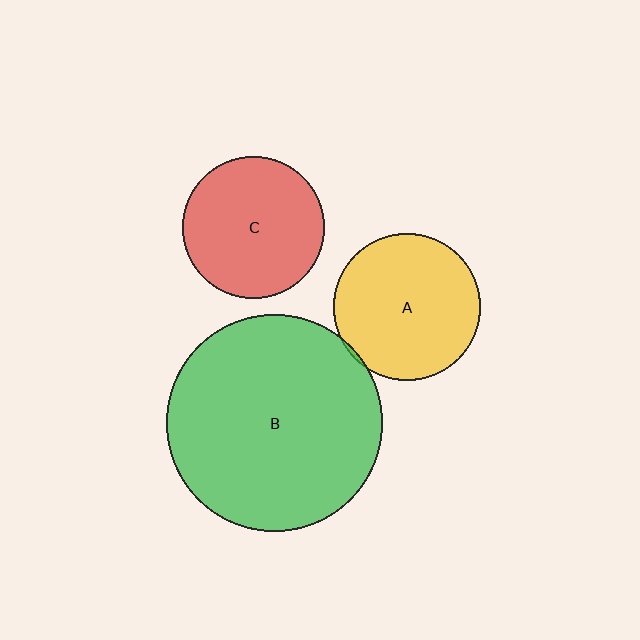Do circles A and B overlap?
Yes.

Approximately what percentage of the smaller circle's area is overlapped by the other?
Approximately 5%.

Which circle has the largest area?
Circle B (green).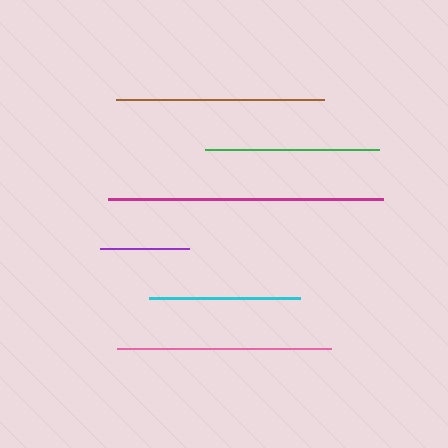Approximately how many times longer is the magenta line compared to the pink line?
The magenta line is approximately 1.3 times the length of the pink line.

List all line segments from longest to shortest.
From longest to shortest: magenta, pink, brown, green, cyan, purple.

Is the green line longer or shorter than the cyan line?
The green line is longer than the cyan line.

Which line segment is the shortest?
The purple line is the shortest at approximately 89 pixels.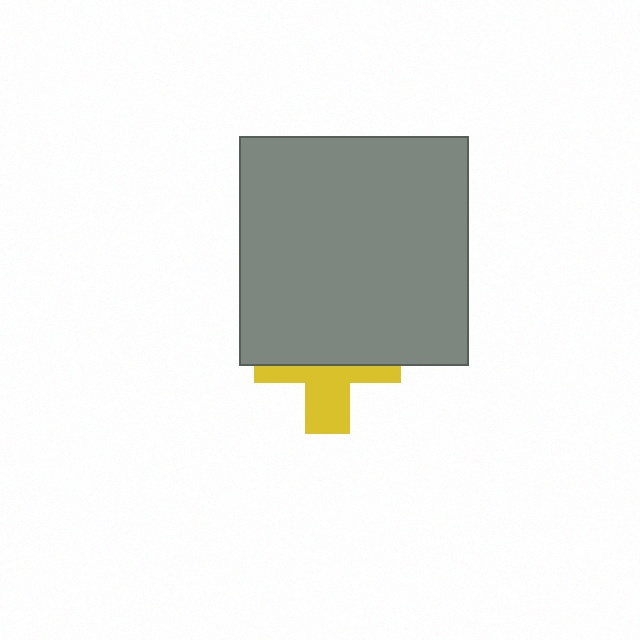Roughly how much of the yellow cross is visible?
A small part of it is visible (roughly 43%).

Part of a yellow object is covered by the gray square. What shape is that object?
It is a cross.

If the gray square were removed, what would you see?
You would see the complete yellow cross.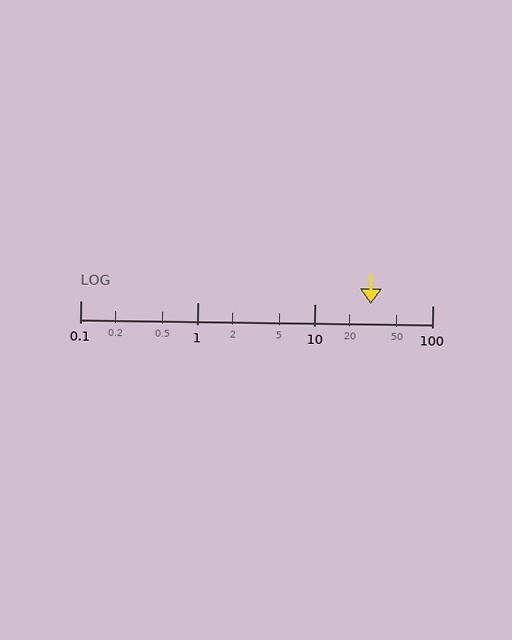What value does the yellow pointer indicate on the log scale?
The pointer indicates approximately 30.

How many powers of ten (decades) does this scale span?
The scale spans 3 decades, from 0.1 to 100.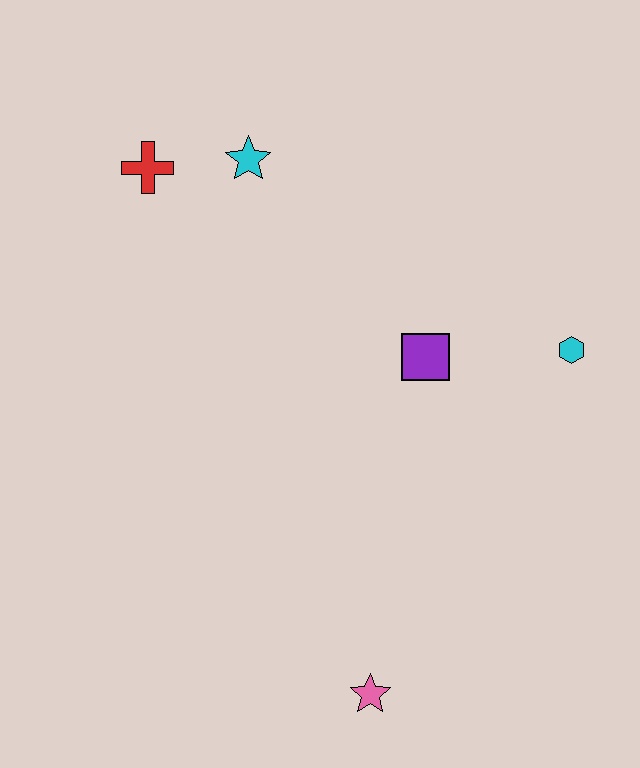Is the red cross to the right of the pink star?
No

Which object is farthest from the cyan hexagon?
The red cross is farthest from the cyan hexagon.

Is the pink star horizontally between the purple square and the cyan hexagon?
No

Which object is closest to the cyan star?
The red cross is closest to the cyan star.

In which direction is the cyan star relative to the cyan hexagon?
The cyan star is to the left of the cyan hexagon.